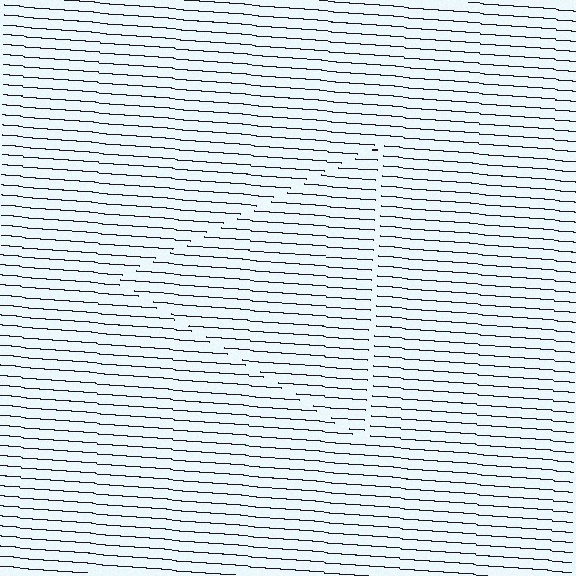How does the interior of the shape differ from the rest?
The interior of the shape contains the same grating, shifted by half a period — the contour is defined by the phase discontinuity where line-ends from the inner and outer gratings abut.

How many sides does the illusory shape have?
3 sides — the line-ends trace a triangle.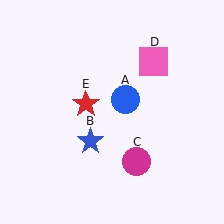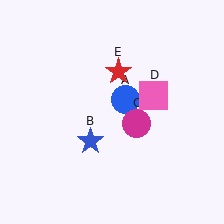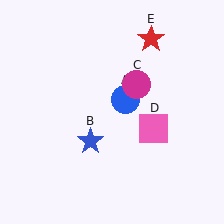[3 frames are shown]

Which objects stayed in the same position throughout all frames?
Blue circle (object A) and blue star (object B) remained stationary.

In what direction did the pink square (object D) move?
The pink square (object D) moved down.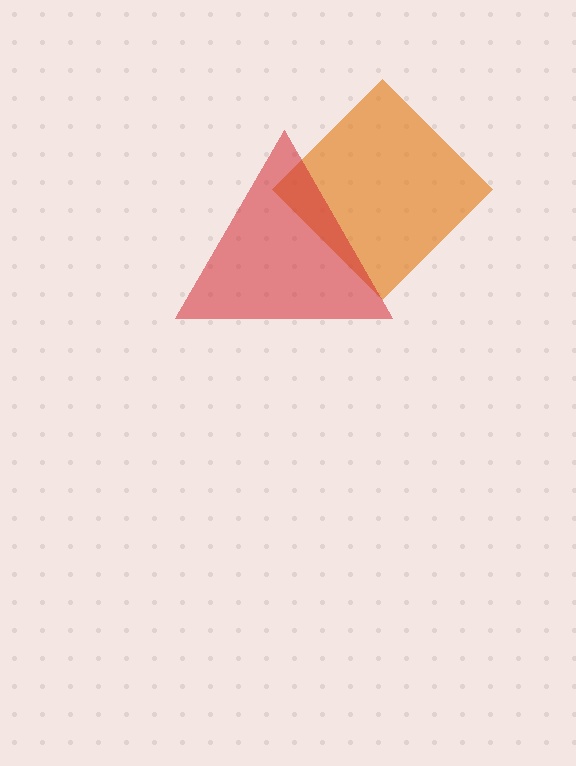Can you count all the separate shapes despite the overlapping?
Yes, there are 2 separate shapes.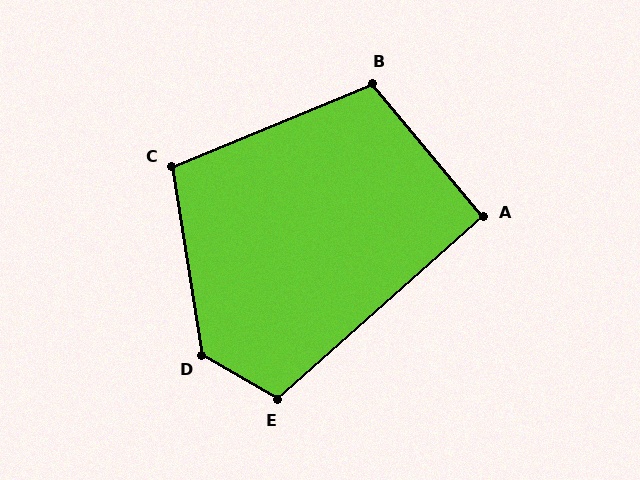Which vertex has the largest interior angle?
D, at approximately 129 degrees.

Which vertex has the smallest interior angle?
A, at approximately 92 degrees.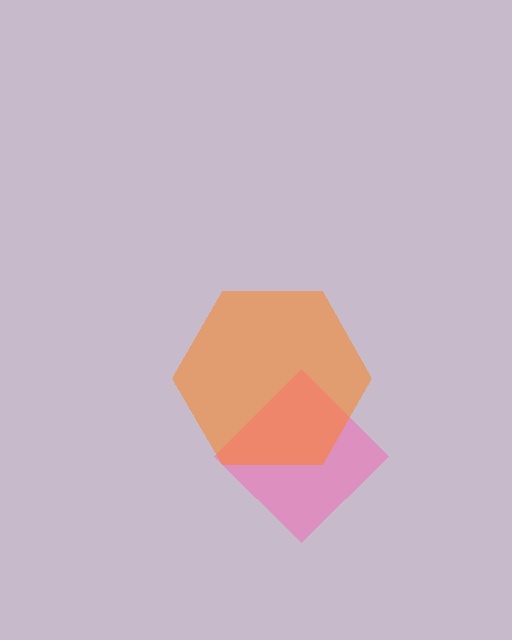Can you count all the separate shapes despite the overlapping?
Yes, there are 2 separate shapes.